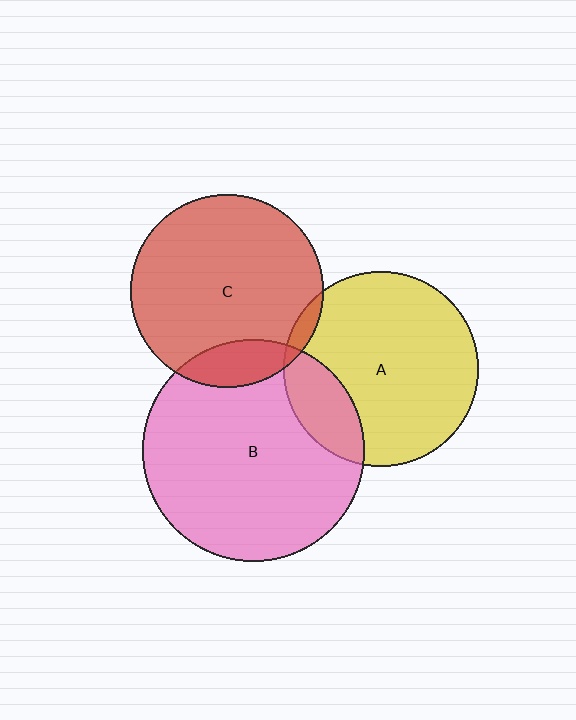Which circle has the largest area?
Circle B (pink).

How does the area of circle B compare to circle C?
Approximately 1.3 times.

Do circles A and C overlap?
Yes.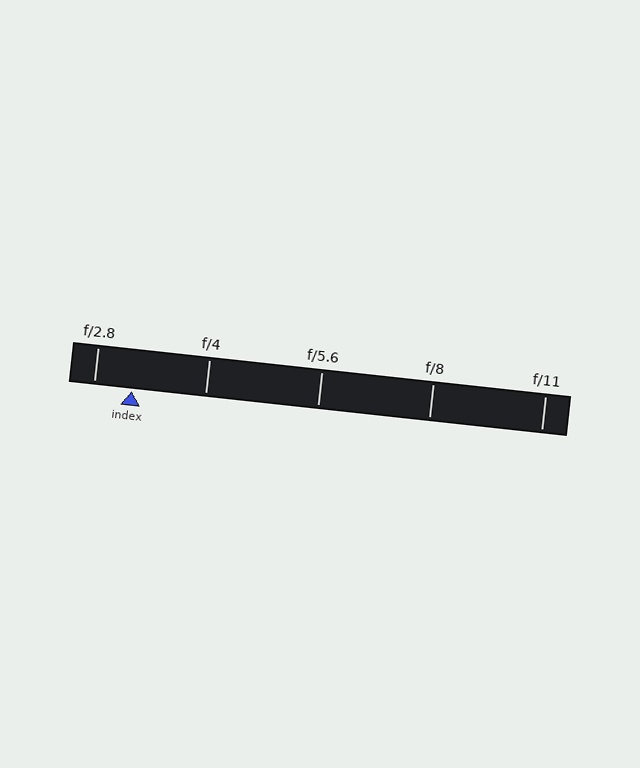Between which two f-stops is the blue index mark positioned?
The index mark is between f/2.8 and f/4.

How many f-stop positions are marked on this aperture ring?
There are 5 f-stop positions marked.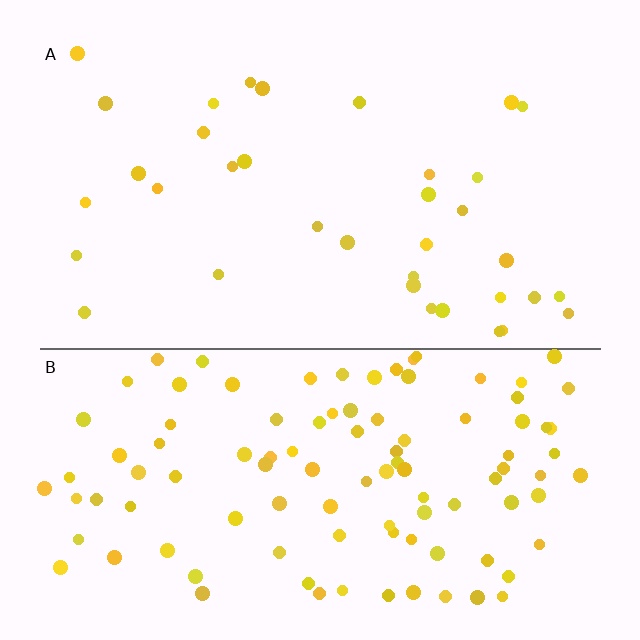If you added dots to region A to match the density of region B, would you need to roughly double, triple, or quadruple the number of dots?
Approximately triple.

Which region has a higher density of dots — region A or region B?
B (the bottom).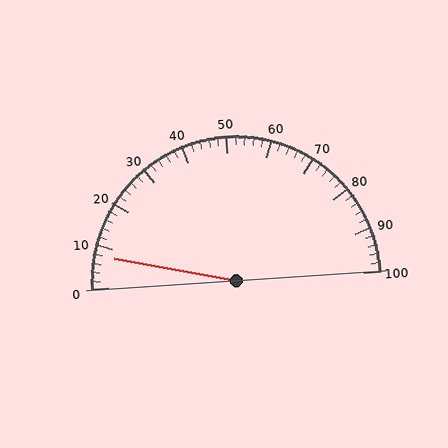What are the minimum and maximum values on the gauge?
The gauge ranges from 0 to 100.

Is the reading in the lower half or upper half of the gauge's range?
The reading is in the lower half of the range (0 to 100).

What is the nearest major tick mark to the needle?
The nearest major tick mark is 10.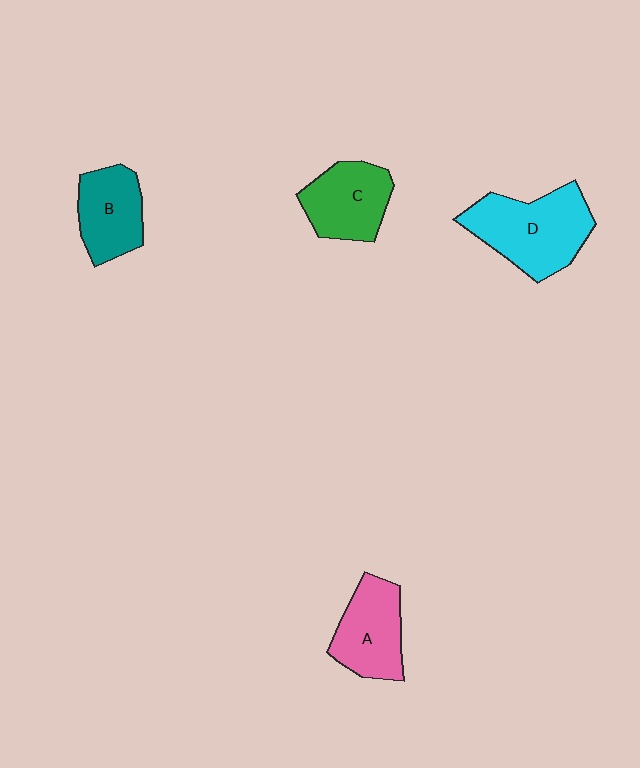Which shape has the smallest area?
Shape B (teal).